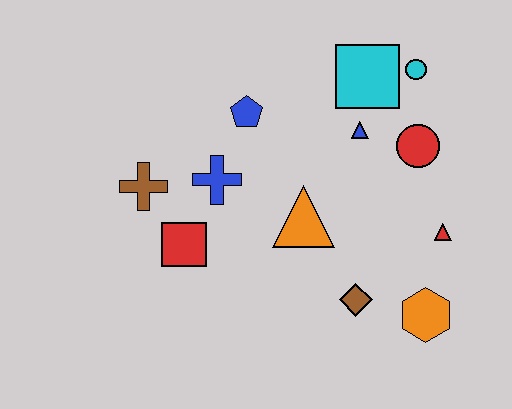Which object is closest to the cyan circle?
The cyan square is closest to the cyan circle.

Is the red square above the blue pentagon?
No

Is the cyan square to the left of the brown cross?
No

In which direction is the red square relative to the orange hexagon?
The red square is to the left of the orange hexagon.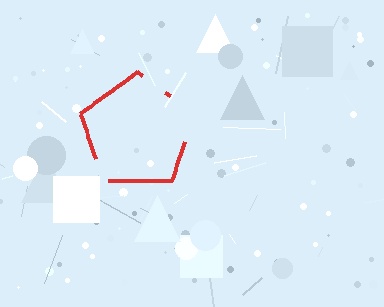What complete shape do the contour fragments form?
The contour fragments form a pentagon.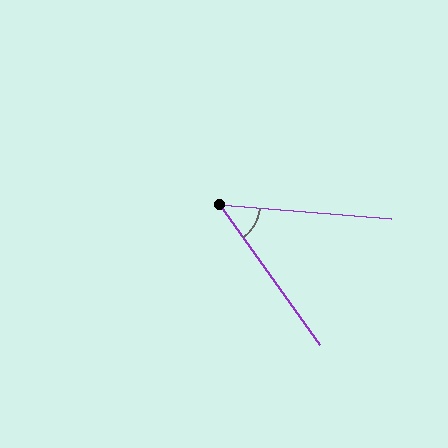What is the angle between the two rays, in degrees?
Approximately 50 degrees.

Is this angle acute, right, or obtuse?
It is acute.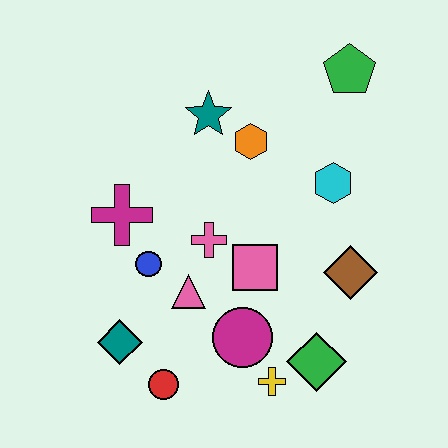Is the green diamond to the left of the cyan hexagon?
Yes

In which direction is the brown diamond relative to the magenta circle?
The brown diamond is to the right of the magenta circle.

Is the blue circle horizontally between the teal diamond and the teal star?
Yes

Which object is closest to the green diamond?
The yellow cross is closest to the green diamond.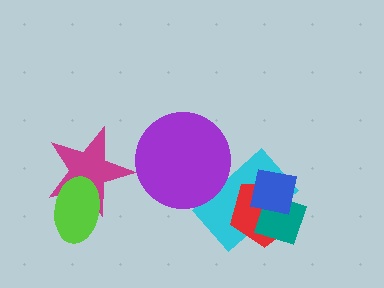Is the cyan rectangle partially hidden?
Yes, it is partially covered by another shape.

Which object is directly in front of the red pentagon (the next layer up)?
The teal diamond is directly in front of the red pentagon.